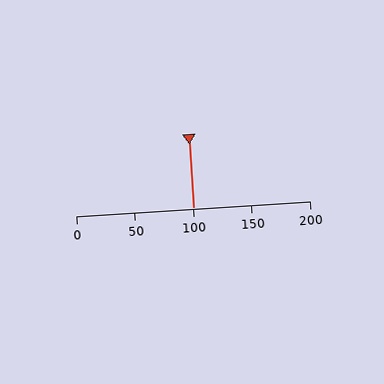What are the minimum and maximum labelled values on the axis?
The axis runs from 0 to 200.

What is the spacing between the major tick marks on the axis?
The major ticks are spaced 50 apart.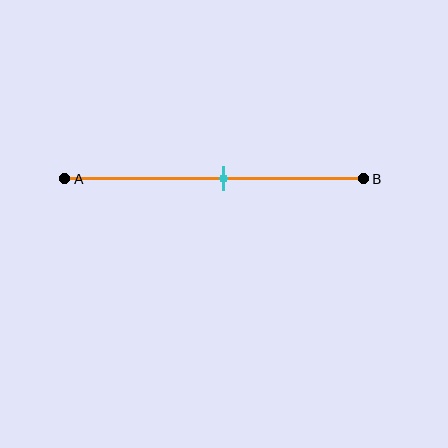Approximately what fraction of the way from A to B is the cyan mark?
The cyan mark is approximately 55% of the way from A to B.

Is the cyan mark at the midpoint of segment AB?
No, the mark is at about 55% from A, not at the 50% midpoint.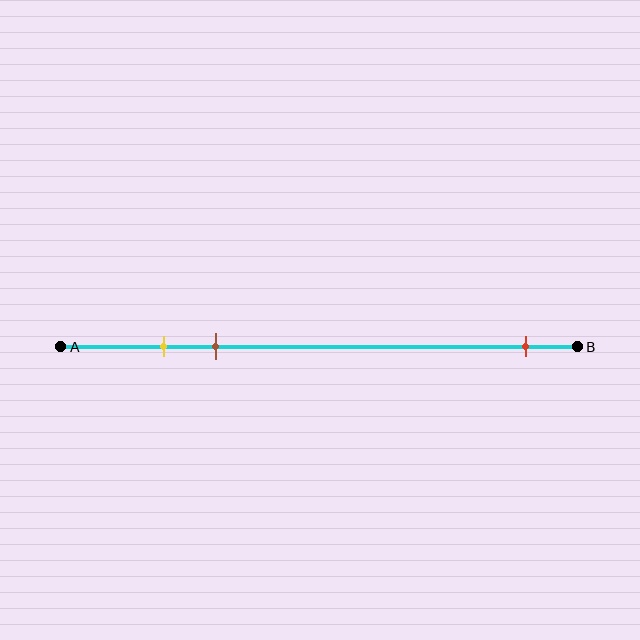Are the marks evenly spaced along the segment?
No, the marks are not evenly spaced.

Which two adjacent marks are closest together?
The yellow and brown marks are the closest adjacent pair.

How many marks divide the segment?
There are 3 marks dividing the segment.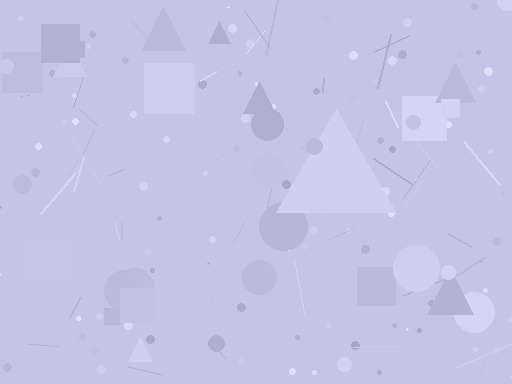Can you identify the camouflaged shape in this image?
The camouflaged shape is a triangle.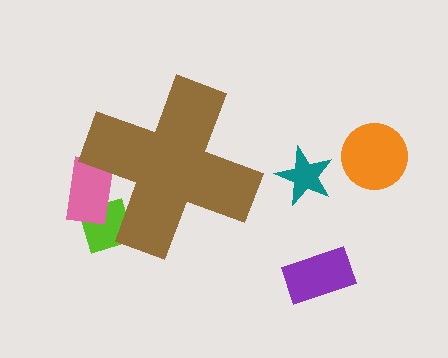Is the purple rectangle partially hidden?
No, the purple rectangle is fully visible.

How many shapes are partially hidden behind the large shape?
2 shapes are partially hidden.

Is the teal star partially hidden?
No, the teal star is fully visible.